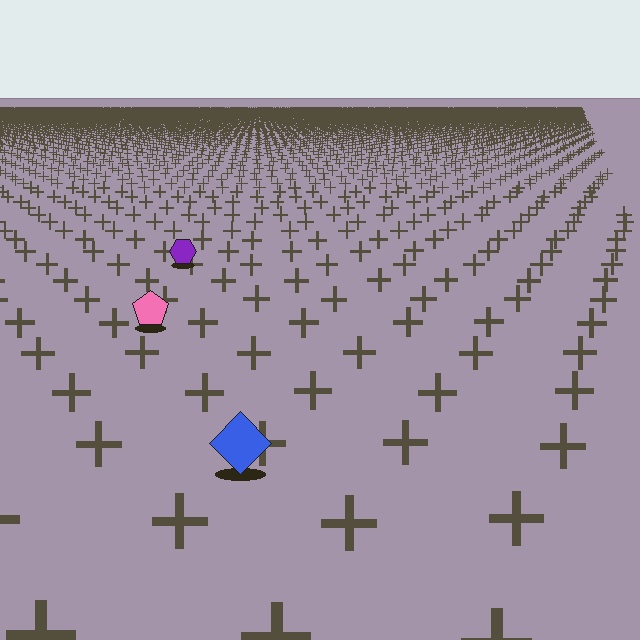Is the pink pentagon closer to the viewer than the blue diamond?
No. The blue diamond is closer — you can tell from the texture gradient: the ground texture is coarser near it.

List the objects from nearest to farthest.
From nearest to farthest: the blue diamond, the pink pentagon, the purple hexagon.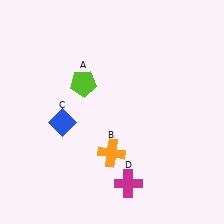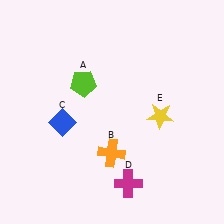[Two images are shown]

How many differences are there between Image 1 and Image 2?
There is 1 difference between the two images.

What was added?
A yellow star (E) was added in Image 2.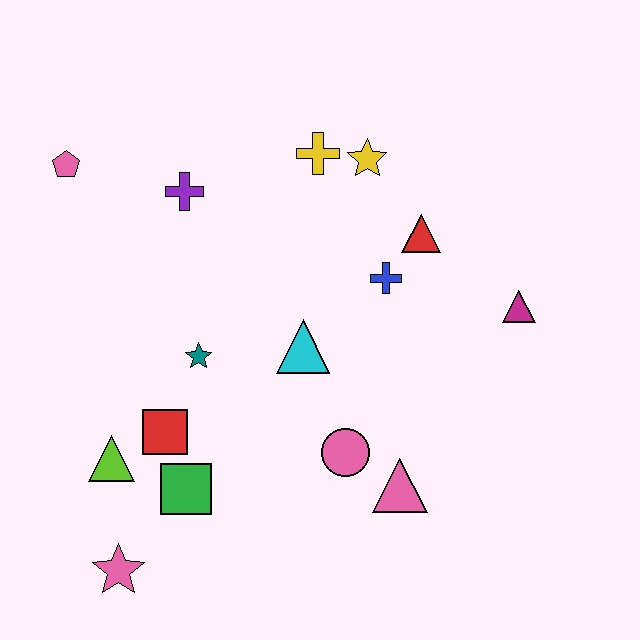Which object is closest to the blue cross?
The red triangle is closest to the blue cross.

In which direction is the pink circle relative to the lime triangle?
The pink circle is to the right of the lime triangle.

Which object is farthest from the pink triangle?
The pink pentagon is farthest from the pink triangle.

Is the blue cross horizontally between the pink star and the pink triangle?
Yes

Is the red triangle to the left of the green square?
No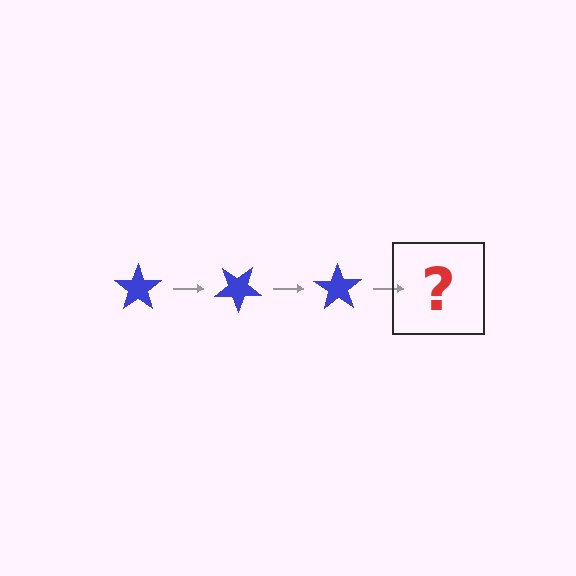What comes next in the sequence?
The next element should be a blue star rotated 105 degrees.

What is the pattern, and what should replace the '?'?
The pattern is that the star rotates 35 degrees each step. The '?' should be a blue star rotated 105 degrees.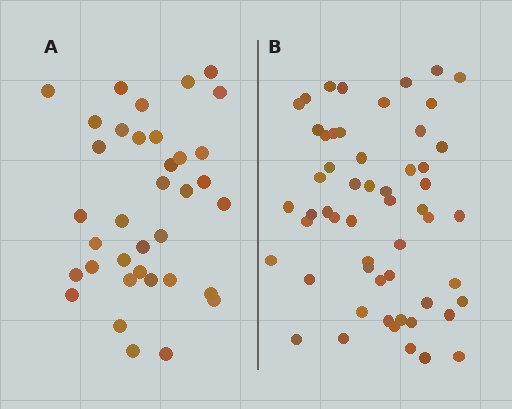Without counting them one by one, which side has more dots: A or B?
Region B (the right region) has more dots.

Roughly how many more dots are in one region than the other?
Region B has approximately 20 more dots than region A.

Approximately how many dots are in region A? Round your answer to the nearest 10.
About 40 dots. (The exact count is 36, which rounds to 40.)